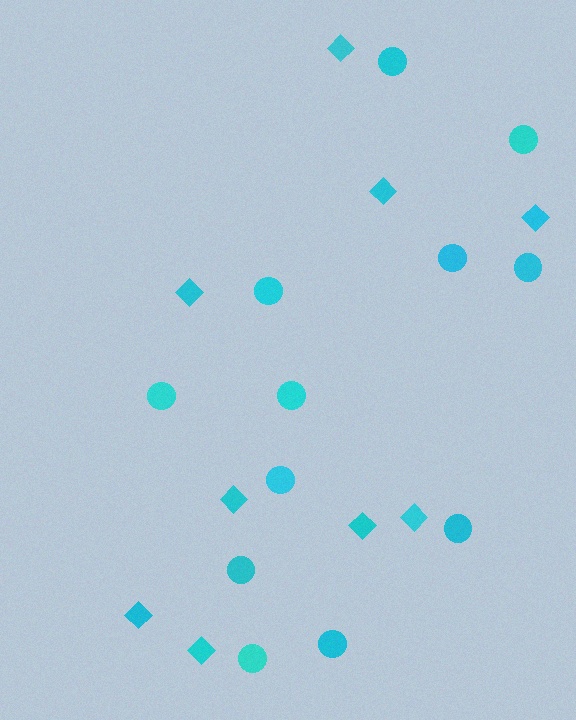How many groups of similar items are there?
There are 2 groups: one group of diamonds (9) and one group of circles (12).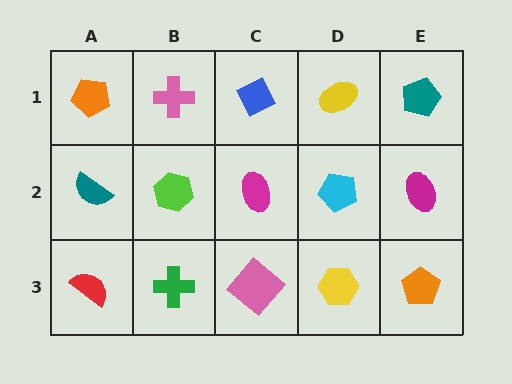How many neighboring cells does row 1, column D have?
3.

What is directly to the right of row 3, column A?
A green cross.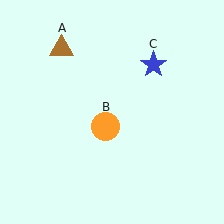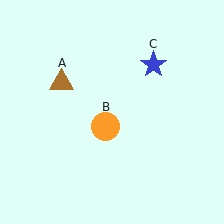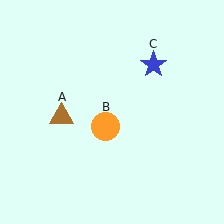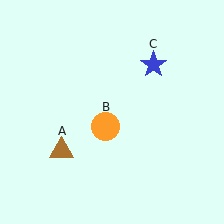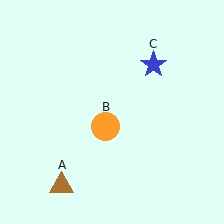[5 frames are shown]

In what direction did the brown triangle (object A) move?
The brown triangle (object A) moved down.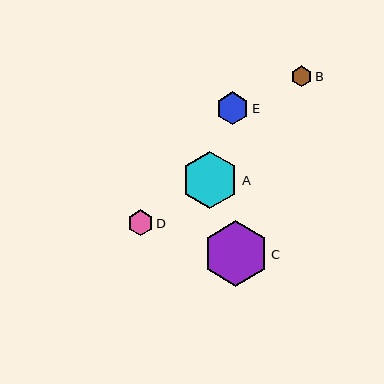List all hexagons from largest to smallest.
From largest to smallest: C, A, E, D, B.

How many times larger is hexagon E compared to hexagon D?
Hexagon E is approximately 1.3 times the size of hexagon D.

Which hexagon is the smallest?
Hexagon B is the smallest with a size of approximately 21 pixels.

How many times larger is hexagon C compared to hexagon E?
Hexagon C is approximately 2.0 times the size of hexagon E.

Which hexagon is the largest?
Hexagon C is the largest with a size of approximately 65 pixels.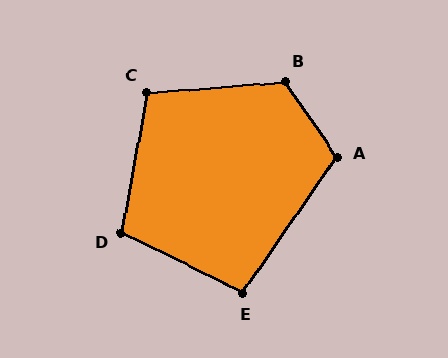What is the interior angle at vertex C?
Approximately 105 degrees (obtuse).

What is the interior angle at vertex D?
Approximately 106 degrees (obtuse).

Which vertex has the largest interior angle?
B, at approximately 119 degrees.